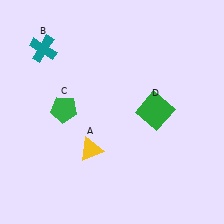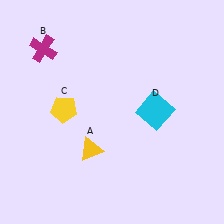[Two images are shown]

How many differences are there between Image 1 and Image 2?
There are 3 differences between the two images.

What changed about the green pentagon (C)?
In Image 1, C is green. In Image 2, it changed to yellow.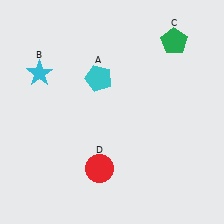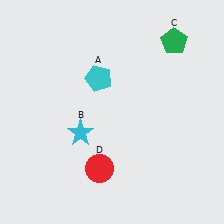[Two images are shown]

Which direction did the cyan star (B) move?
The cyan star (B) moved down.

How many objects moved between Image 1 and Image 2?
1 object moved between the two images.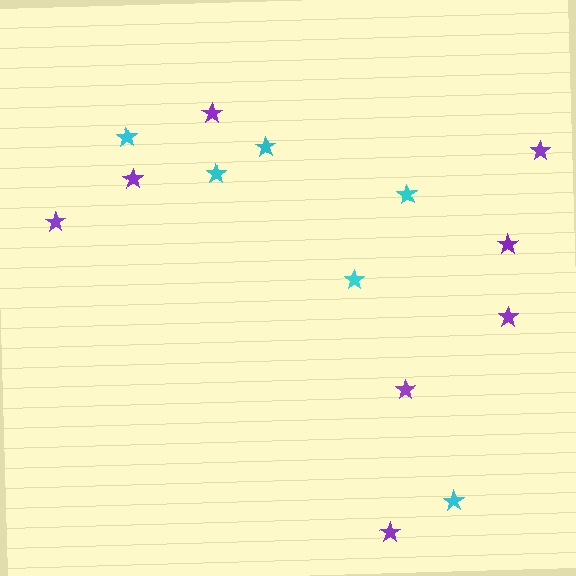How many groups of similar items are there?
There are 2 groups: one group of cyan stars (6) and one group of purple stars (8).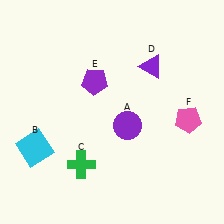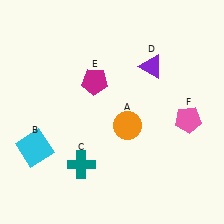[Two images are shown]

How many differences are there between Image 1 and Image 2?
There are 3 differences between the two images.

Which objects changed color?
A changed from purple to orange. C changed from green to teal. E changed from purple to magenta.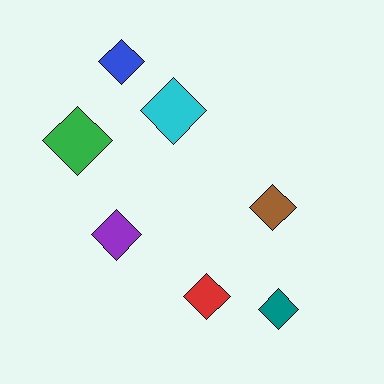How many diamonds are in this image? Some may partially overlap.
There are 7 diamonds.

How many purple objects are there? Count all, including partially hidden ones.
There is 1 purple object.